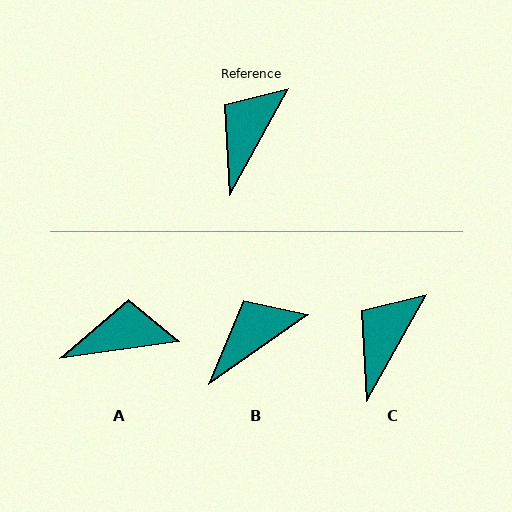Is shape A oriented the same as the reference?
No, it is off by about 53 degrees.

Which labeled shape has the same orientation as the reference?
C.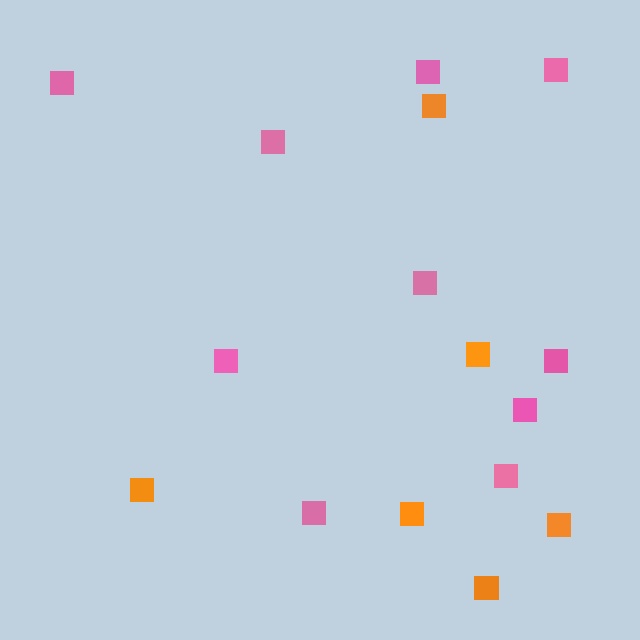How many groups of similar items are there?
There are 2 groups: one group of orange squares (6) and one group of pink squares (10).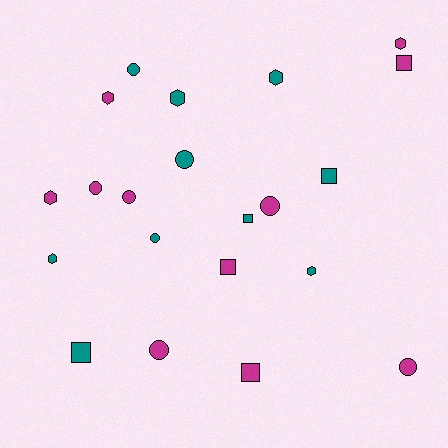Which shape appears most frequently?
Circle, with 8 objects.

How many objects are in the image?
There are 21 objects.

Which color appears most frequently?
Magenta, with 11 objects.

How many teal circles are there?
There are 3 teal circles.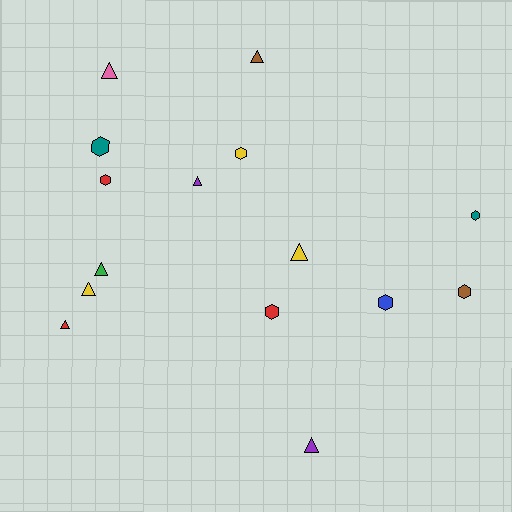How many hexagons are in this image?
There are 7 hexagons.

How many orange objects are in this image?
There are no orange objects.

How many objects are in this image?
There are 15 objects.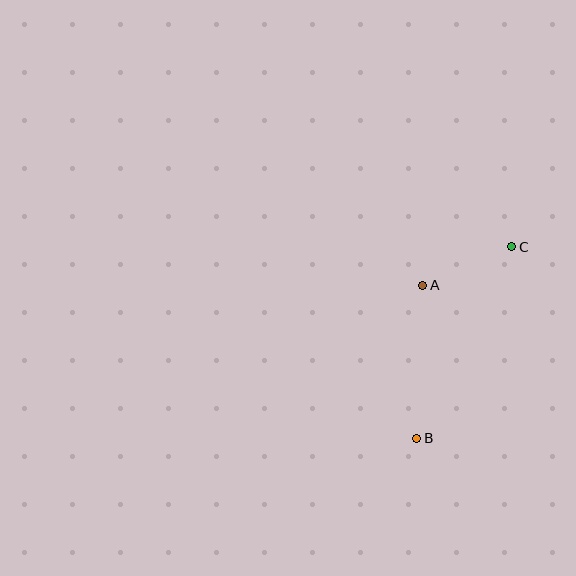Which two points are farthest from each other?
Points B and C are farthest from each other.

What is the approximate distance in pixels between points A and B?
The distance between A and B is approximately 153 pixels.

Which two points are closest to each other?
Points A and C are closest to each other.